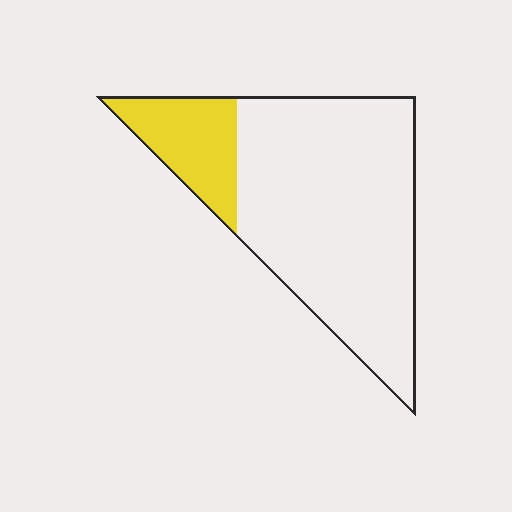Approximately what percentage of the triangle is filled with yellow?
Approximately 20%.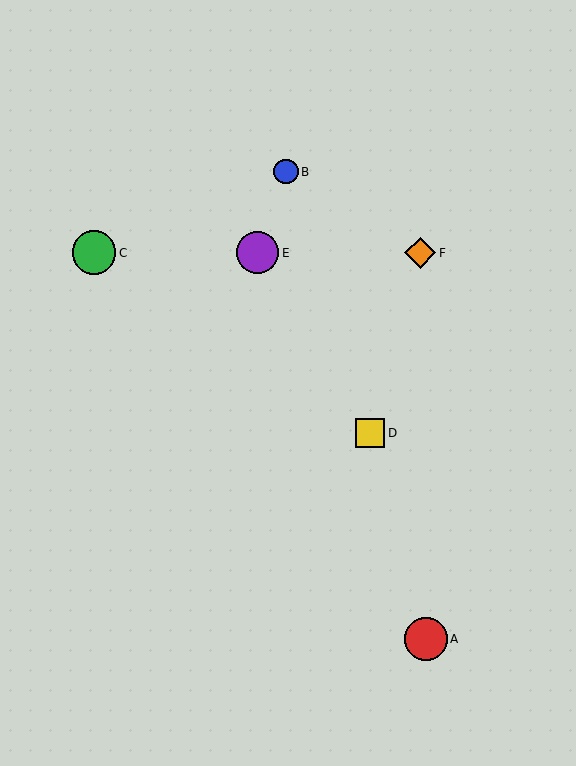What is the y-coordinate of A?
Object A is at y≈639.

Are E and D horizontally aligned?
No, E is at y≈253 and D is at y≈433.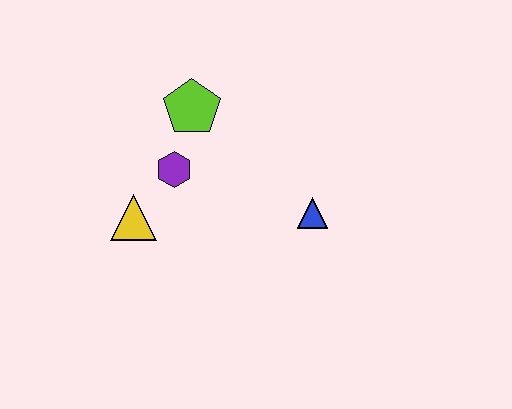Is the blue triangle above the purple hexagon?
No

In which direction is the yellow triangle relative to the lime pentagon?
The yellow triangle is below the lime pentagon.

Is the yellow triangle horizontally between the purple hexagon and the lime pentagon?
No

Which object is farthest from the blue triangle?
The yellow triangle is farthest from the blue triangle.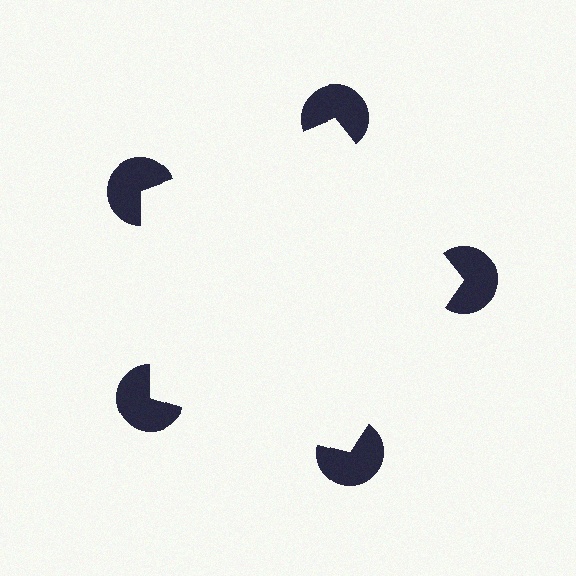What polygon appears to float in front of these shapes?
An illusory pentagon — its edges are inferred from the aligned wedge cuts in the pac-man discs, not physically drawn.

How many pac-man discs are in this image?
There are 5 — one at each vertex of the illusory pentagon.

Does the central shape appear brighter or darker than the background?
It typically appears slightly brighter than the background, even though no actual brightness change is drawn.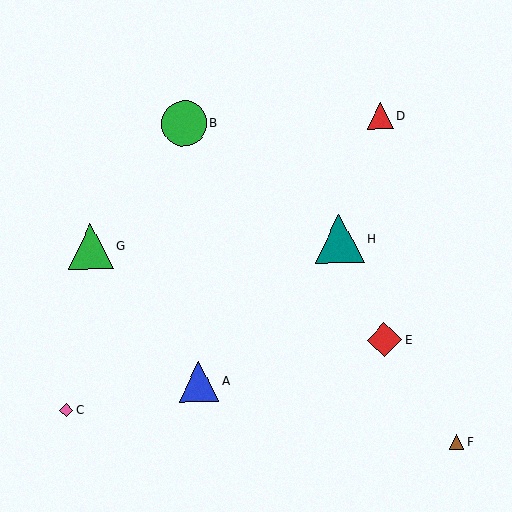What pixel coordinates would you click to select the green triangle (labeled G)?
Click at (90, 246) to select the green triangle G.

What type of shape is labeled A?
Shape A is a blue triangle.